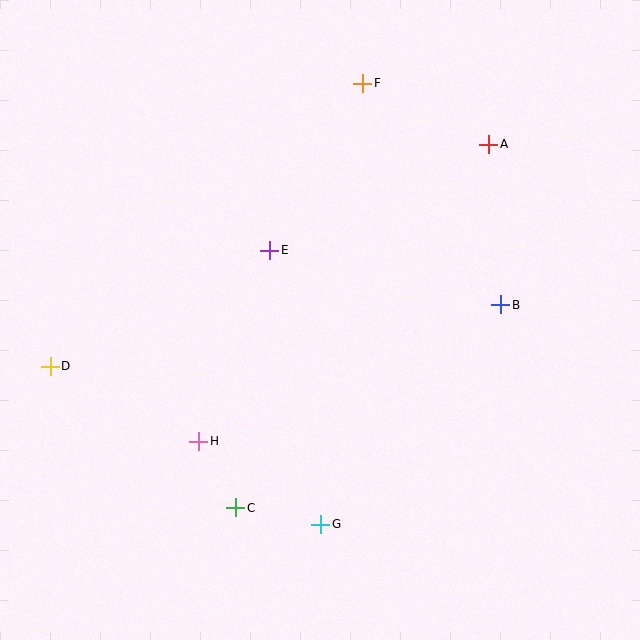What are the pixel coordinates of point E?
Point E is at (270, 250).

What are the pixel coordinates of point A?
Point A is at (489, 144).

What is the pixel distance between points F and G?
The distance between F and G is 443 pixels.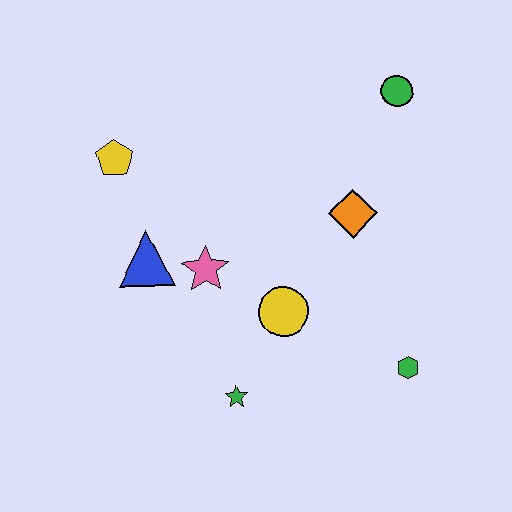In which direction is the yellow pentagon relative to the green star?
The yellow pentagon is above the green star.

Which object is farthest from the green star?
The green circle is farthest from the green star.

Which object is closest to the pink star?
The blue triangle is closest to the pink star.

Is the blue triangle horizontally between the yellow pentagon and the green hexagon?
Yes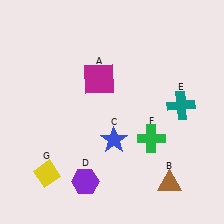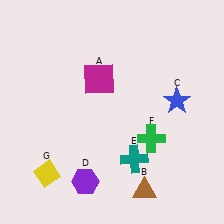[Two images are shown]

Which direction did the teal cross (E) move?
The teal cross (E) moved down.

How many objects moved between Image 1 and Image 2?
3 objects moved between the two images.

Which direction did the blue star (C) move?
The blue star (C) moved right.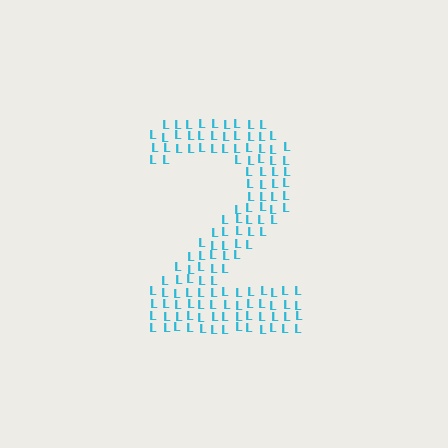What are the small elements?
The small elements are letter L's.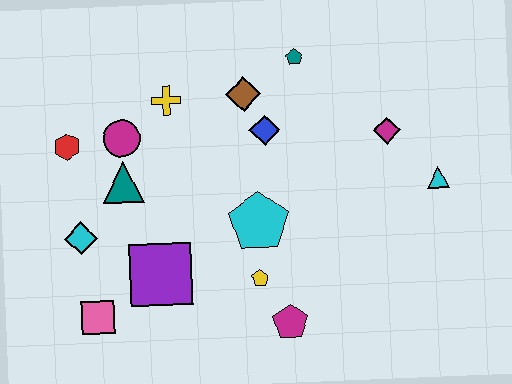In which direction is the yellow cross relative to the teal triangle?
The yellow cross is above the teal triangle.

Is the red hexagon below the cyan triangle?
No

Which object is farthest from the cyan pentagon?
The red hexagon is farthest from the cyan pentagon.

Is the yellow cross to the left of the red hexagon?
No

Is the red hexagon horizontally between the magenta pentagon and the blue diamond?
No